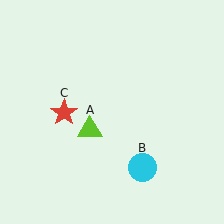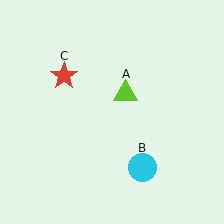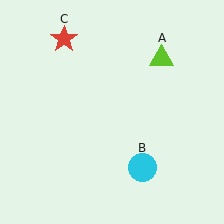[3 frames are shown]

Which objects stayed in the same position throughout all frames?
Cyan circle (object B) remained stationary.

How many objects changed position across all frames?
2 objects changed position: lime triangle (object A), red star (object C).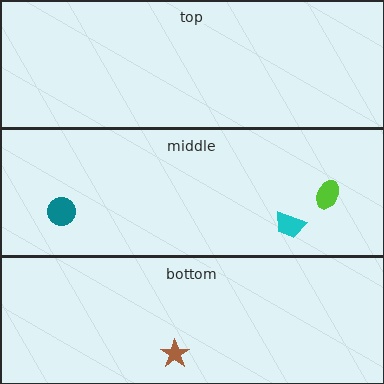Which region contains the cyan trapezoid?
The middle region.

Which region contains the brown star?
The bottom region.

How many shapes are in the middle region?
3.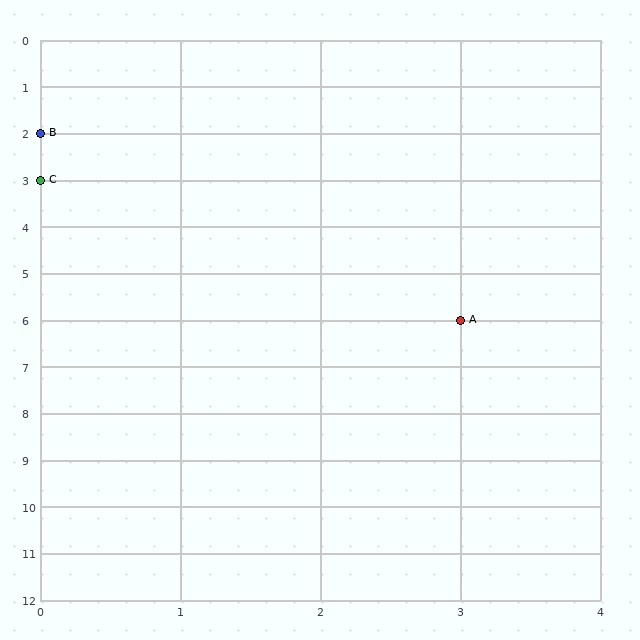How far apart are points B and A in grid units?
Points B and A are 3 columns and 4 rows apart (about 5.0 grid units diagonally).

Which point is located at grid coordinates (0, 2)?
Point B is at (0, 2).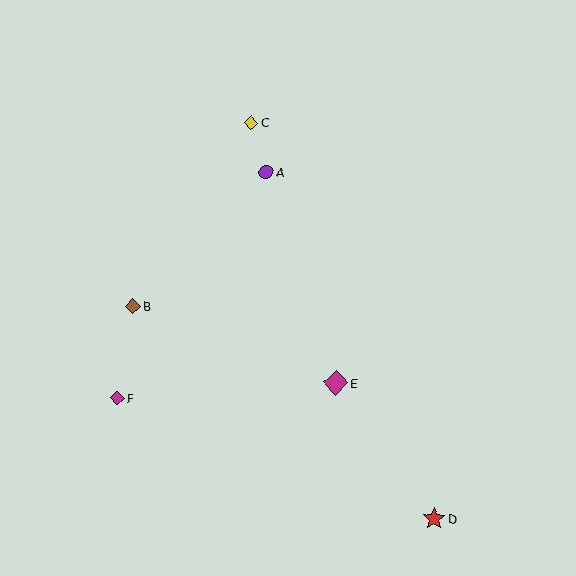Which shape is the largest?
The magenta diamond (labeled E) is the largest.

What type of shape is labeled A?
Shape A is a purple circle.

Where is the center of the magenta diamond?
The center of the magenta diamond is at (336, 383).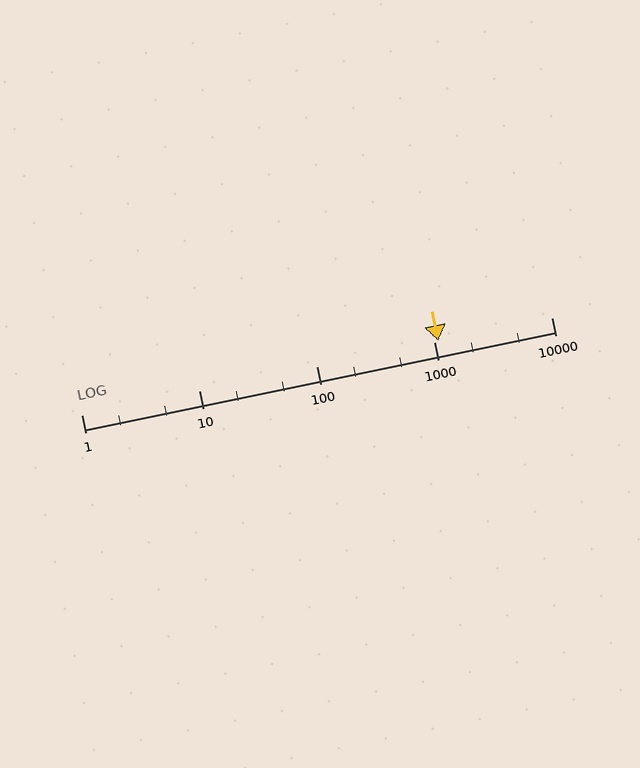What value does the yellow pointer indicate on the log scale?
The pointer indicates approximately 1100.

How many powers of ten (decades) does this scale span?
The scale spans 4 decades, from 1 to 10000.